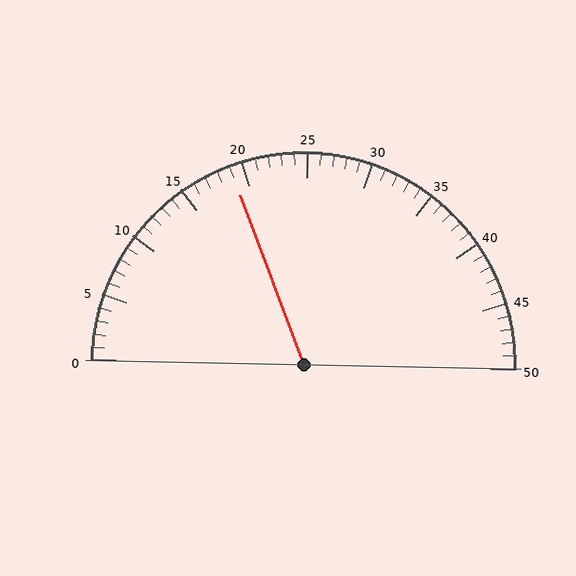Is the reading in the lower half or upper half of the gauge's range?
The reading is in the lower half of the range (0 to 50).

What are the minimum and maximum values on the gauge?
The gauge ranges from 0 to 50.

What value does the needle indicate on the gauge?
The needle indicates approximately 19.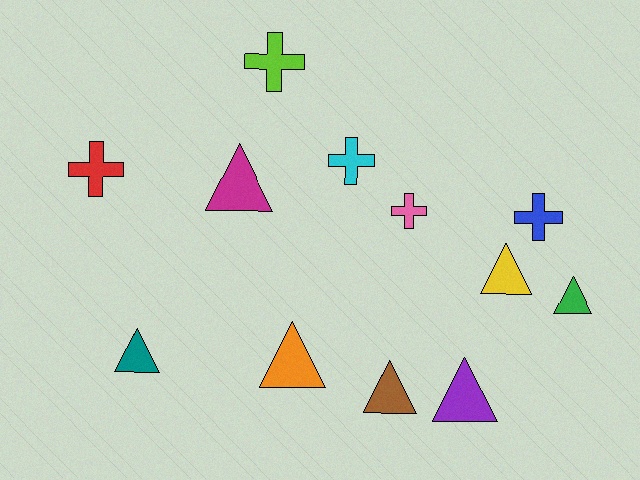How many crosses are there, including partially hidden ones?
There are 5 crosses.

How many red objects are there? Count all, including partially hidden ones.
There is 1 red object.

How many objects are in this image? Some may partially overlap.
There are 12 objects.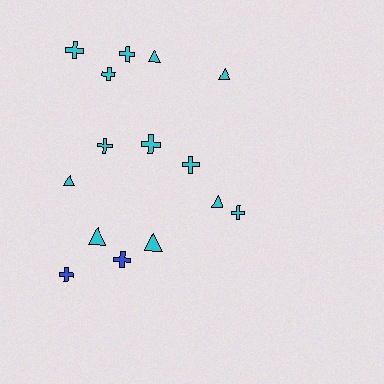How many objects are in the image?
There are 15 objects.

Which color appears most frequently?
Cyan, with 13 objects.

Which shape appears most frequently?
Cross, with 9 objects.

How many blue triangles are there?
There are no blue triangles.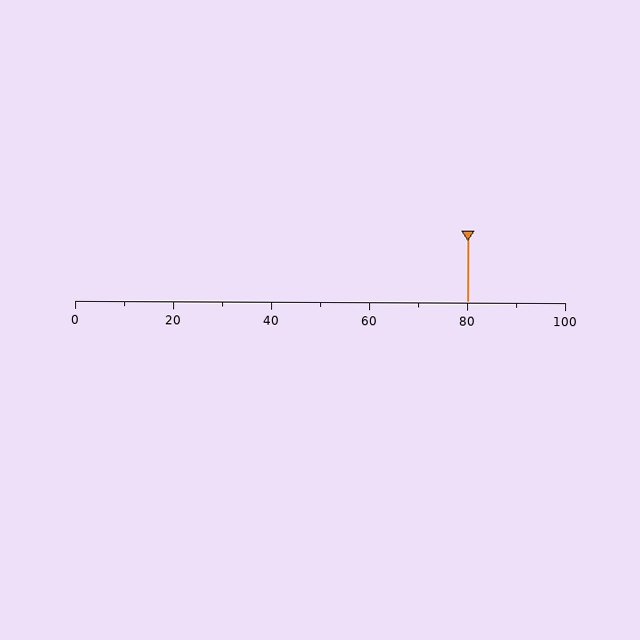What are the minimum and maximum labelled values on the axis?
The axis runs from 0 to 100.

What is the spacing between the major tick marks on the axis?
The major ticks are spaced 20 apart.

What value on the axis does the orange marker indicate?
The marker indicates approximately 80.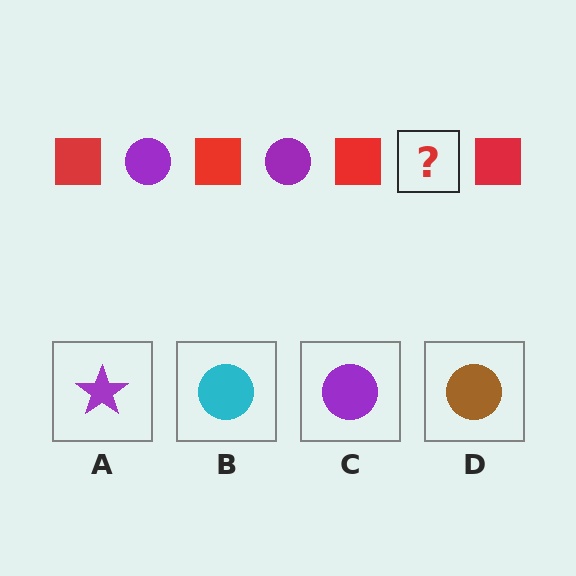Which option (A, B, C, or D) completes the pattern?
C.